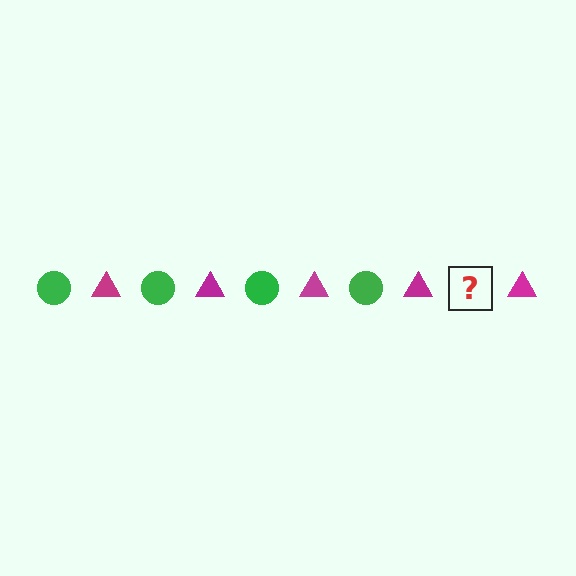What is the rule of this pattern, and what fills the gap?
The rule is that the pattern alternates between green circle and magenta triangle. The gap should be filled with a green circle.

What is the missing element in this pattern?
The missing element is a green circle.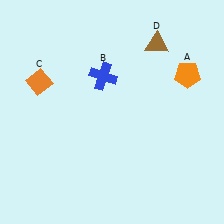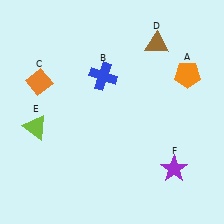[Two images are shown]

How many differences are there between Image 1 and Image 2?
There are 2 differences between the two images.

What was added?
A lime triangle (E), a purple star (F) were added in Image 2.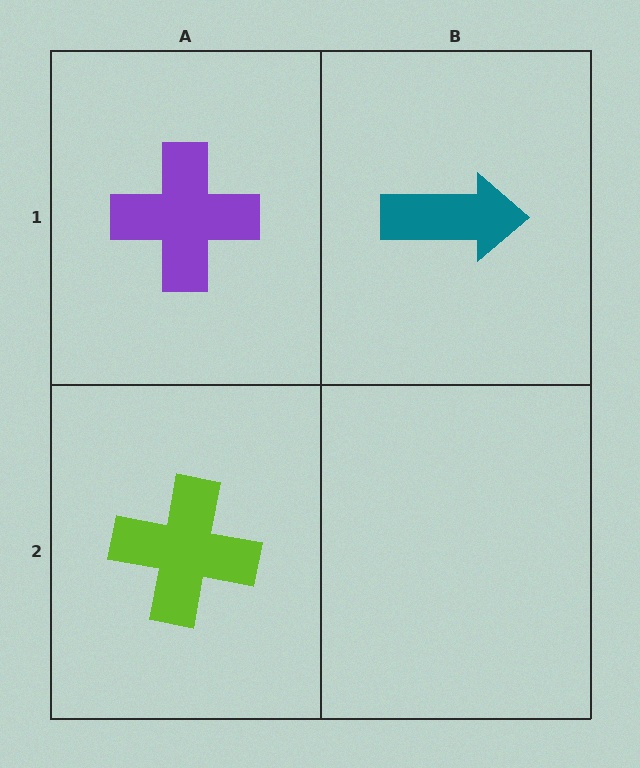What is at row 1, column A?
A purple cross.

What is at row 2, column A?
A lime cross.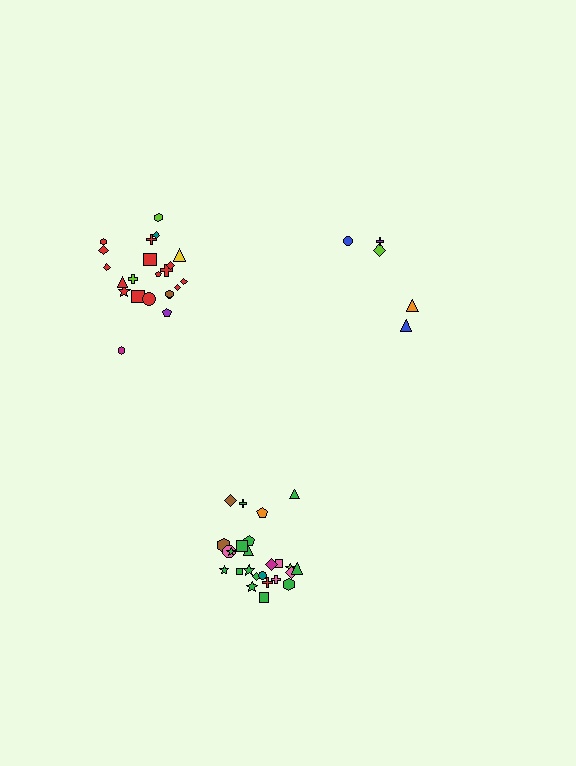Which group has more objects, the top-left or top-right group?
The top-left group.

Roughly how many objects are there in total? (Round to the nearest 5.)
Roughly 50 objects in total.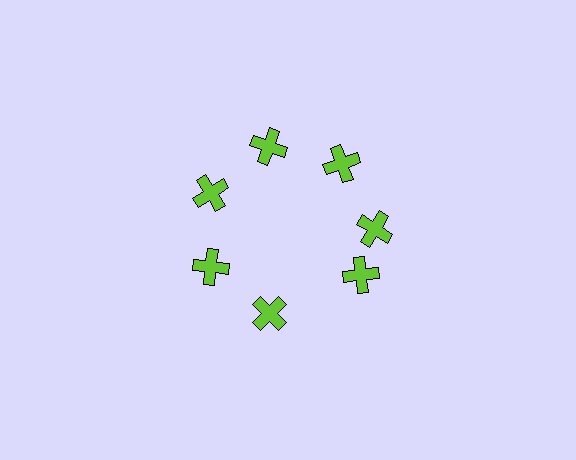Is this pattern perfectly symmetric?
No. The 7 lime crosses are arranged in a ring, but one element near the 5 o'clock position is rotated out of alignment along the ring, breaking the 7-fold rotational symmetry.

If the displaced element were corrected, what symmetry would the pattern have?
It would have 7-fold rotational symmetry — the pattern would map onto itself every 51 degrees.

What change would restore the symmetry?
The symmetry would be restored by rotating it back into even spacing with its neighbors so that all 7 crosses sit at equal angles and equal distance from the center.